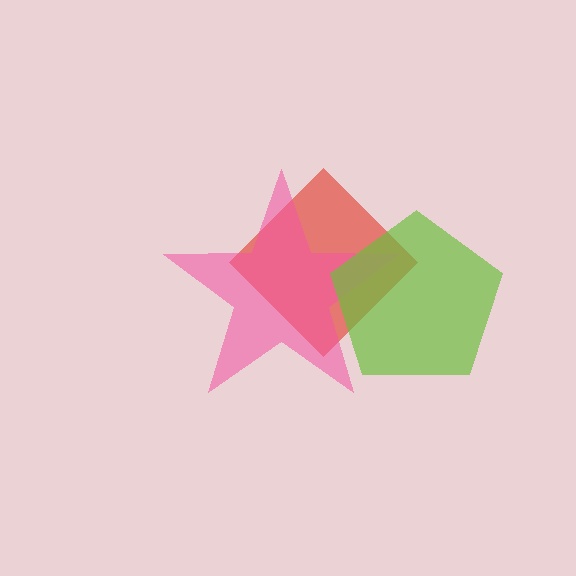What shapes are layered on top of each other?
The layered shapes are: a red diamond, a pink star, a lime pentagon.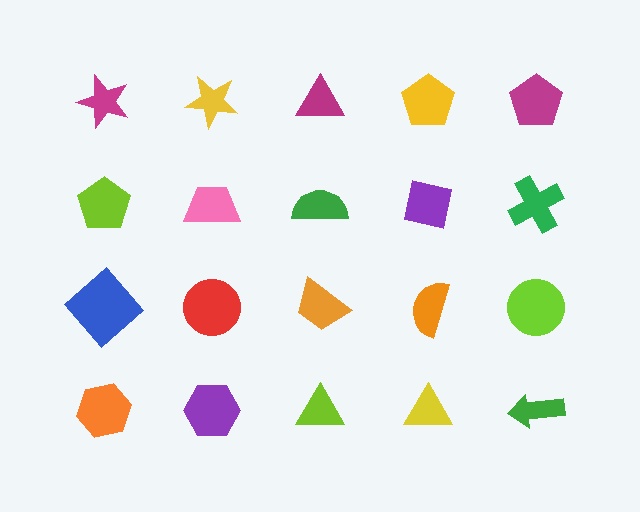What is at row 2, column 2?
A pink trapezoid.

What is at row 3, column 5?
A lime circle.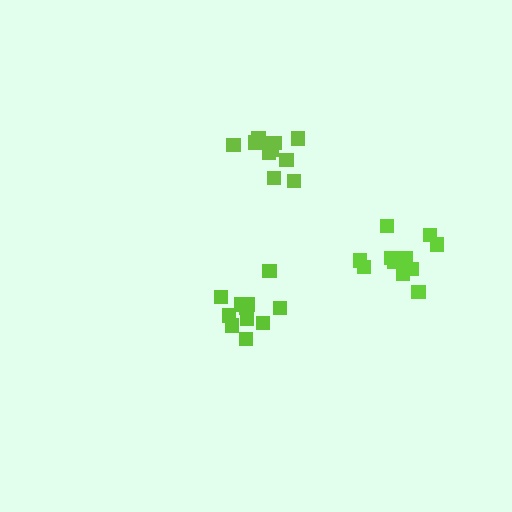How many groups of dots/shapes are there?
There are 3 groups.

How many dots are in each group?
Group 1: 12 dots, Group 2: 11 dots, Group 3: 12 dots (35 total).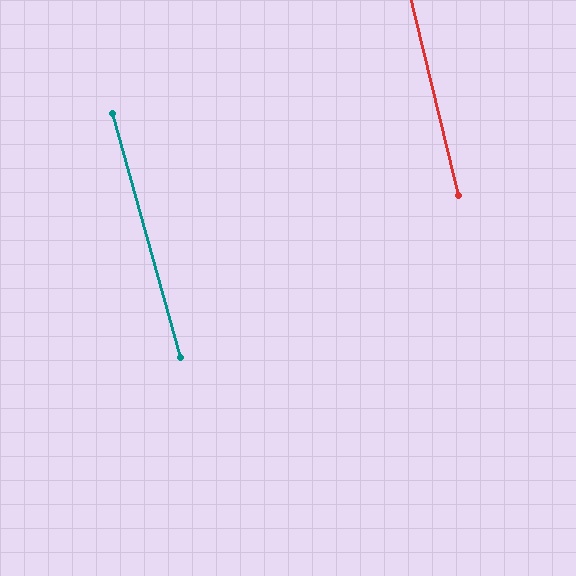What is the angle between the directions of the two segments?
Approximately 2 degrees.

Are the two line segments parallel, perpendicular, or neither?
Parallel — their directions differ by only 1.8°.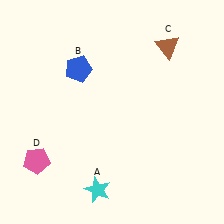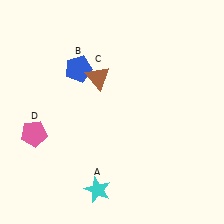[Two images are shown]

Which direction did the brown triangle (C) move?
The brown triangle (C) moved left.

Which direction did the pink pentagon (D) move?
The pink pentagon (D) moved up.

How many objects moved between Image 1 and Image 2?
2 objects moved between the two images.